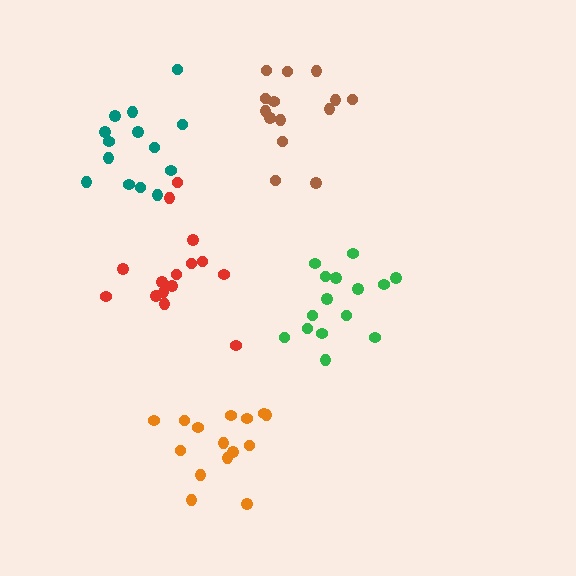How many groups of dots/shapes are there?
There are 5 groups.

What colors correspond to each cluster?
The clusters are colored: teal, green, orange, red, brown.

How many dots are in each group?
Group 1: 14 dots, Group 2: 15 dots, Group 3: 15 dots, Group 4: 15 dots, Group 5: 14 dots (73 total).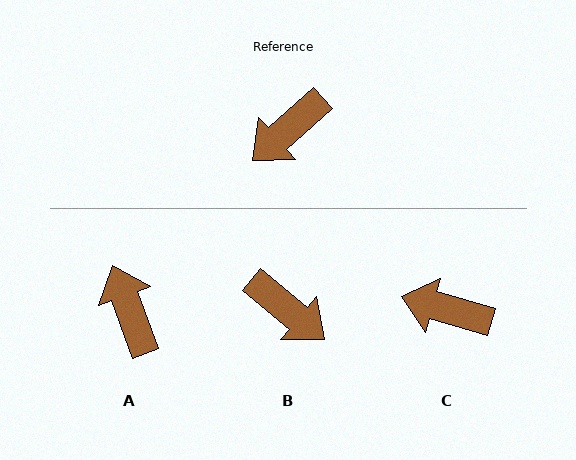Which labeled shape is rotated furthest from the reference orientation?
A, about 111 degrees away.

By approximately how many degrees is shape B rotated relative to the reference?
Approximately 99 degrees counter-clockwise.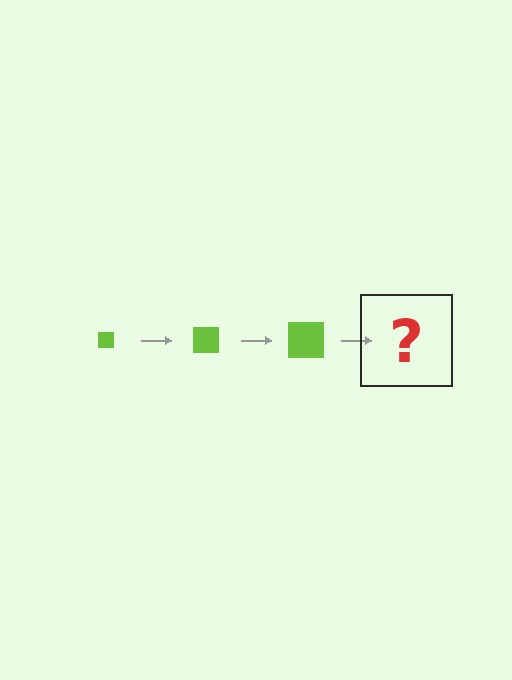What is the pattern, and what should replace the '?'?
The pattern is that the square gets progressively larger each step. The '?' should be a lime square, larger than the previous one.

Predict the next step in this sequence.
The next step is a lime square, larger than the previous one.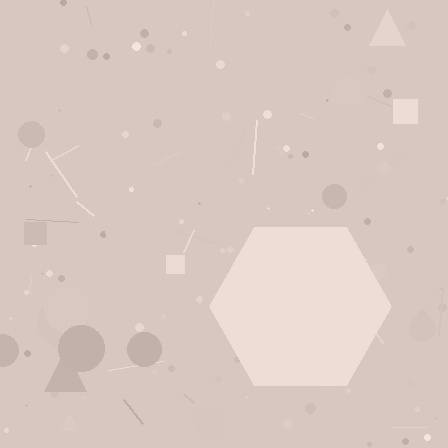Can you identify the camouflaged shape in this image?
The camouflaged shape is a hexagon.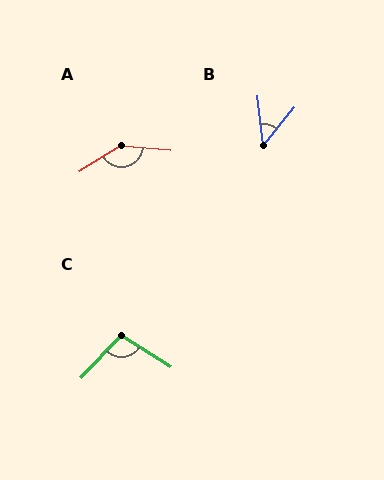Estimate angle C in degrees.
Approximately 101 degrees.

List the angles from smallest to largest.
B (47°), C (101°), A (143°).